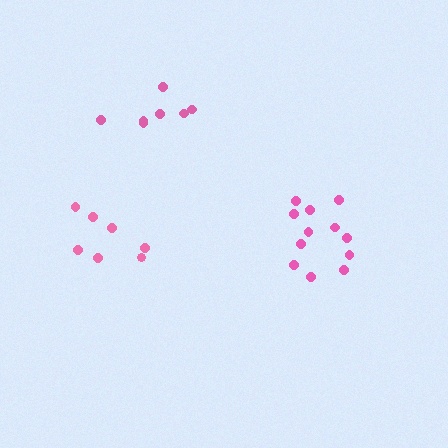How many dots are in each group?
Group 1: 7 dots, Group 2: 12 dots, Group 3: 7 dots (26 total).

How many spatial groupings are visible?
There are 3 spatial groupings.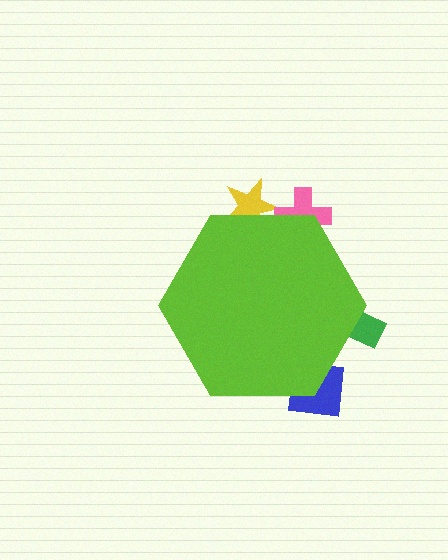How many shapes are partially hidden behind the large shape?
4 shapes are partially hidden.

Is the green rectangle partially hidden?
Yes, the green rectangle is partially hidden behind the lime hexagon.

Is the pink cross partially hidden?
Yes, the pink cross is partially hidden behind the lime hexagon.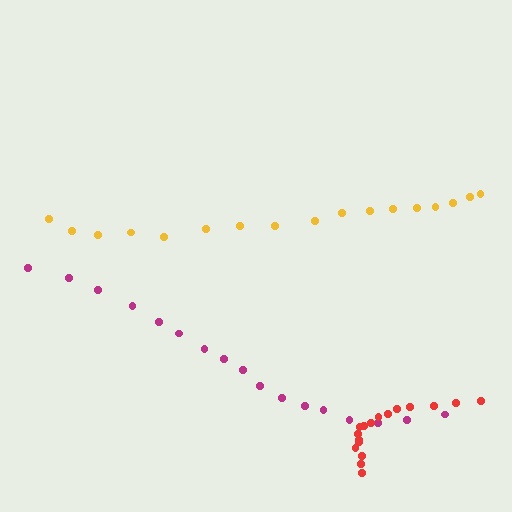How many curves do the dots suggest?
There are 3 distinct paths.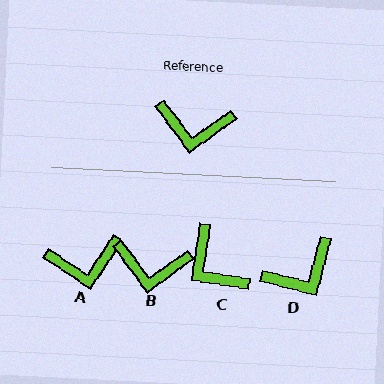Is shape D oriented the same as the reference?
No, it is off by about 39 degrees.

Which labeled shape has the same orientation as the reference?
B.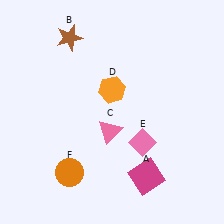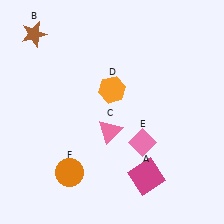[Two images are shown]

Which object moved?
The brown star (B) moved left.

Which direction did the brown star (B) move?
The brown star (B) moved left.